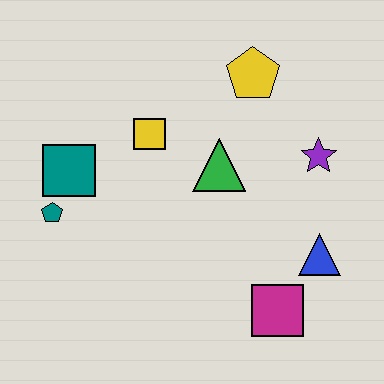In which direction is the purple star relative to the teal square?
The purple star is to the right of the teal square.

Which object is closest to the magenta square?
The blue triangle is closest to the magenta square.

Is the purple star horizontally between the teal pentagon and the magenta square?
No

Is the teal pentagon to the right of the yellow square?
No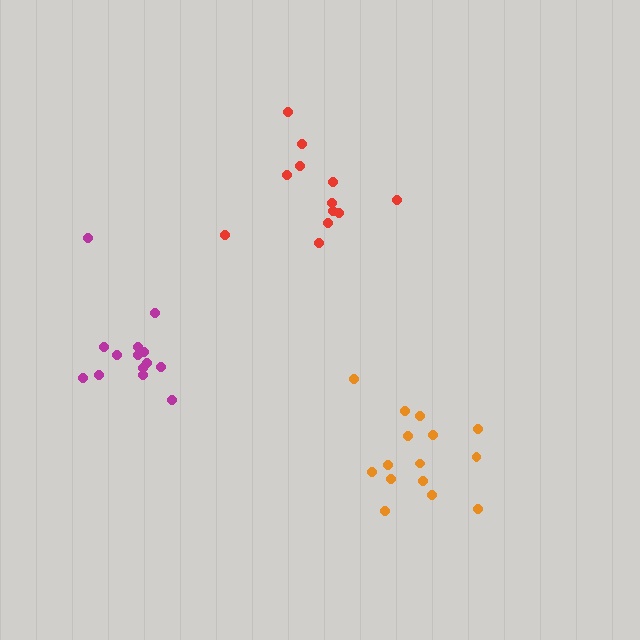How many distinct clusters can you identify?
There are 3 distinct clusters.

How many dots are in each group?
Group 1: 14 dots, Group 2: 12 dots, Group 3: 15 dots (41 total).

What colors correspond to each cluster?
The clusters are colored: magenta, red, orange.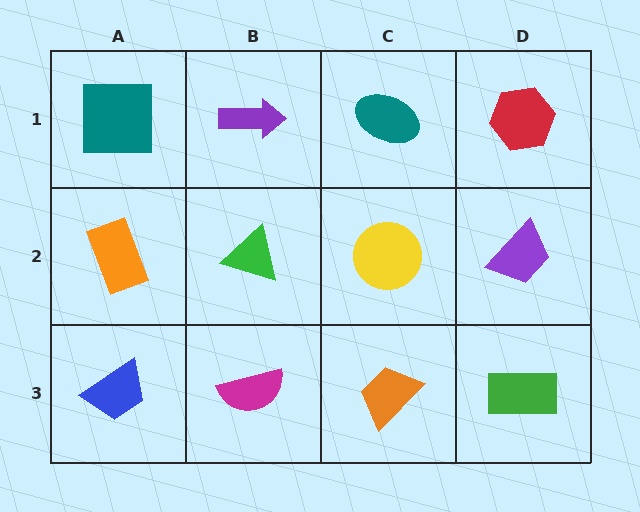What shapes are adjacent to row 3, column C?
A yellow circle (row 2, column C), a magenta semicircle (row 3, column B), a green rectangle (row 3, column D).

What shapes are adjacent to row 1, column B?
A green triangle (row 2, column B), a teal square (row 1, column A), a teal ellipse (row 1, column C).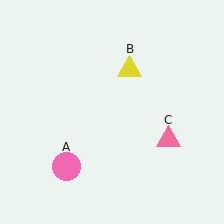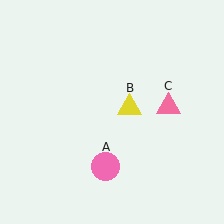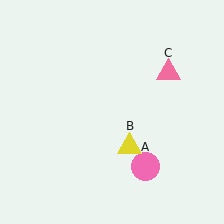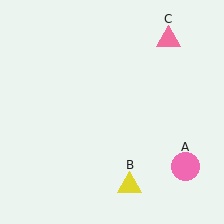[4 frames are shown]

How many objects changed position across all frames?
3 objects changed position: pink circle (object A), yellow triangle (object B), pink triangle (object C).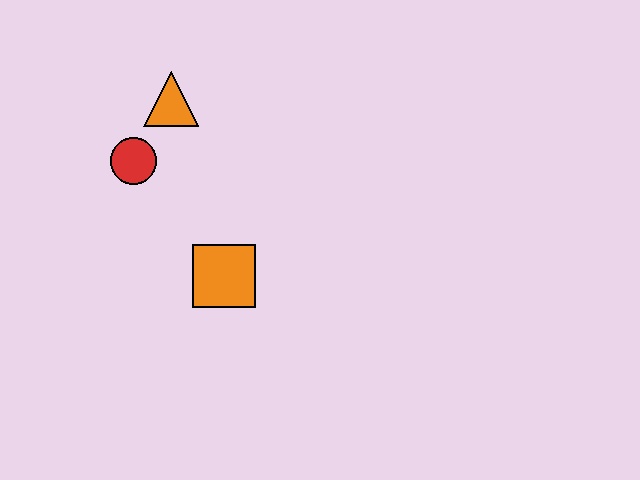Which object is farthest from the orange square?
The orange triangle is farthest from the orange square.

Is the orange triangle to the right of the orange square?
No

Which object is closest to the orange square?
The red circle is closest to the orange square.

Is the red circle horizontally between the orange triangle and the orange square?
No